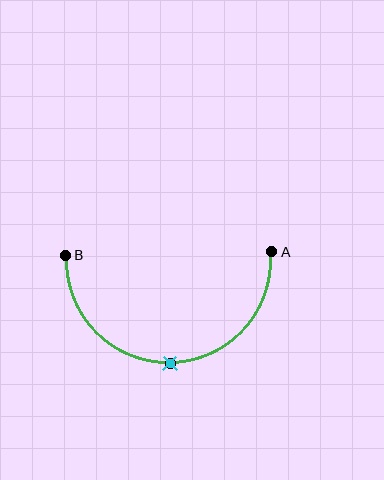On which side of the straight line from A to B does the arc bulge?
The arc bulges below the straight line connecting A and B.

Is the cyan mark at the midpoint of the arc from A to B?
Yes. The cyan mark lies on the arc at equal arc-length from both A and B — it is the arc midpoint.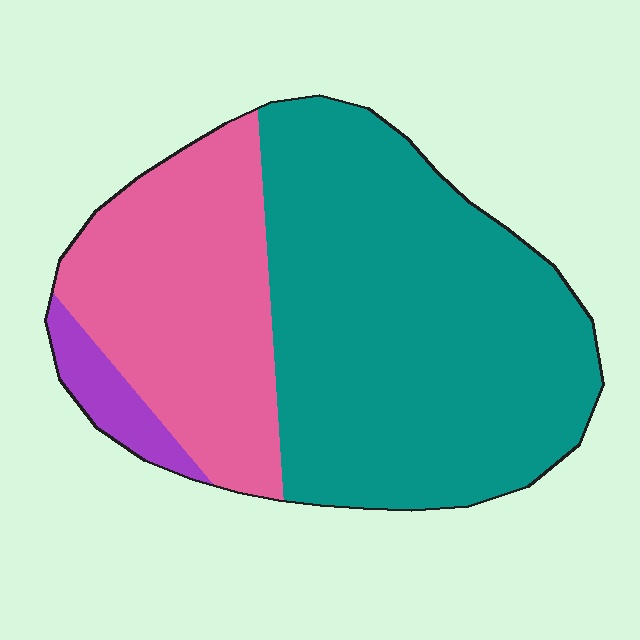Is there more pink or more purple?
Pink.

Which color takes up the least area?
Purple, at roughly 5%.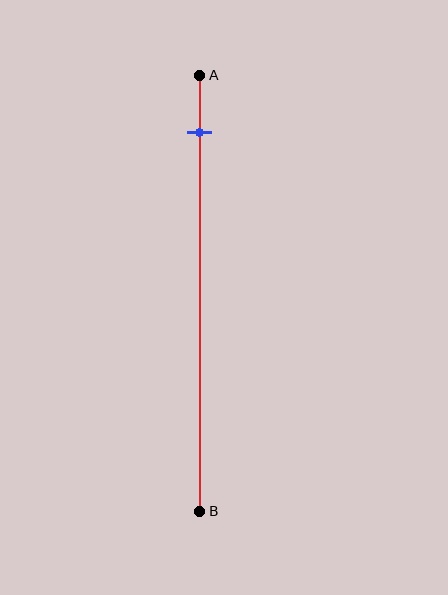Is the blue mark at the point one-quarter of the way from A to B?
No, the mark is at about 15% from A, not at the 25% one-quarter point.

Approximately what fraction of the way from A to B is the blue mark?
The blue mark is approximately 15% of the way from A to B.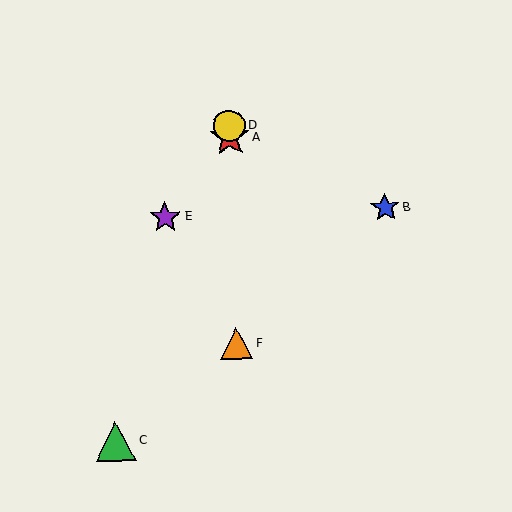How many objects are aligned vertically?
3 objects (A, D, F) are aligned vertically.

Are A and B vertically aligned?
No, A is at x≈230 and B is at x≈385.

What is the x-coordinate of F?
Object F is at x≈236.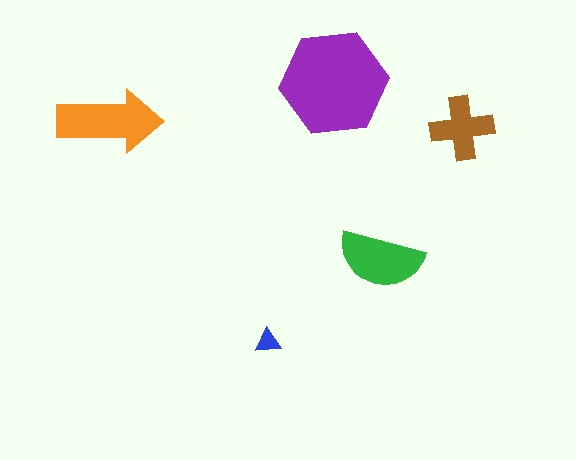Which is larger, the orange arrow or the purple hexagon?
The purple hexagon.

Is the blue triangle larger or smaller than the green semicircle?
Smaller.